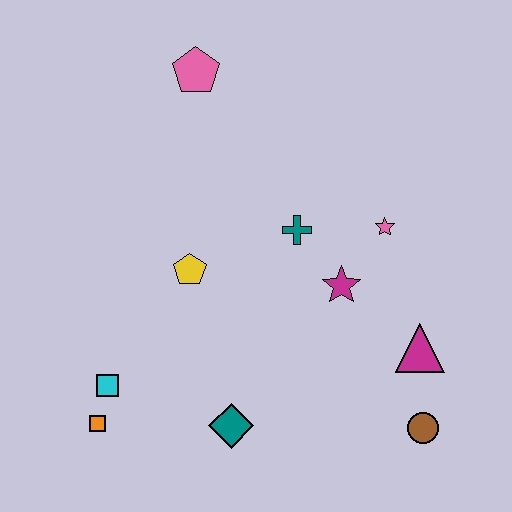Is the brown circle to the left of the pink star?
No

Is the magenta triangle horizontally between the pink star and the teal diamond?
No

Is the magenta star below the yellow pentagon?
Yes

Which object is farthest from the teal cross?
The orange square is farthest from the teal cross.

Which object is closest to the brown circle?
The magenta triangle is closest to the brown circle.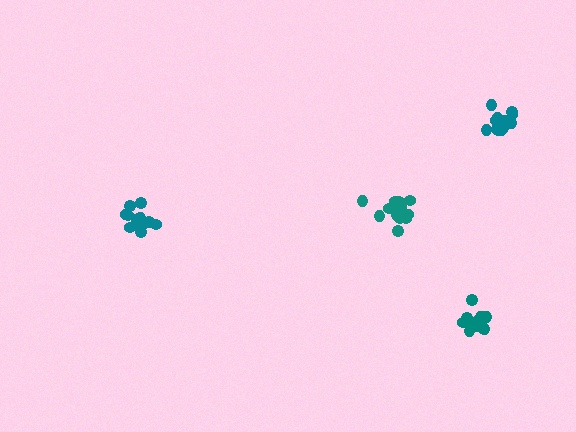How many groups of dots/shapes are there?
There are 4 groups.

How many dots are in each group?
Group 1: 15 dots, Group 2: 18 dots, Group 3: 16 dots, Group 4: 13 dots (62 total).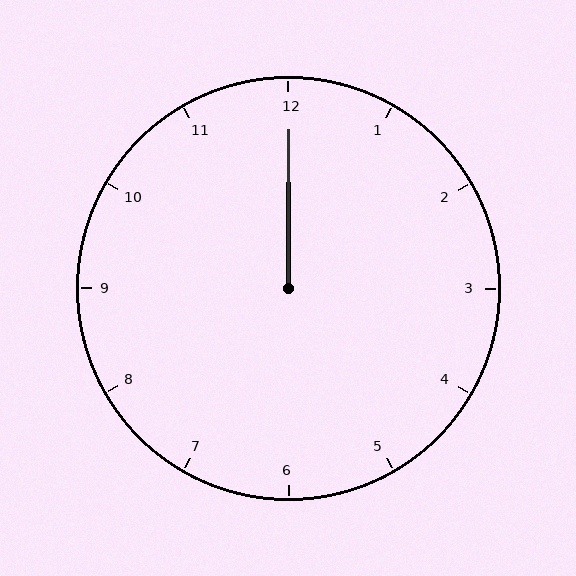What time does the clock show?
12:00.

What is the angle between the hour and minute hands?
Approximately 0 degrees.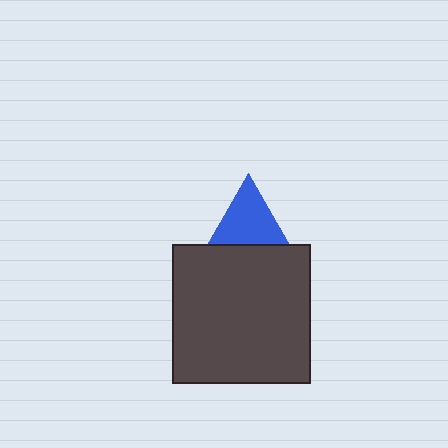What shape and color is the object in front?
The object in front is a dark gray square.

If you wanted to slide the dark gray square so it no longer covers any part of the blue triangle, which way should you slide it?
Slide it down — that is the most direct way to separate the two shapes.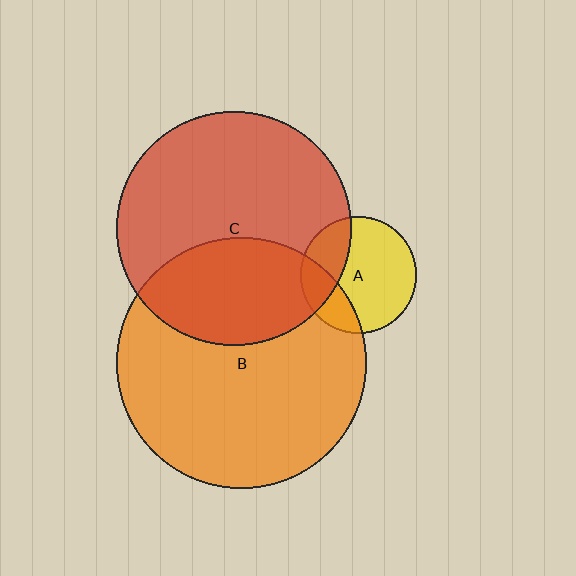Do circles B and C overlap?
Yes.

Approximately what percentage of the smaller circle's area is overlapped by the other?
Approximately 35%.